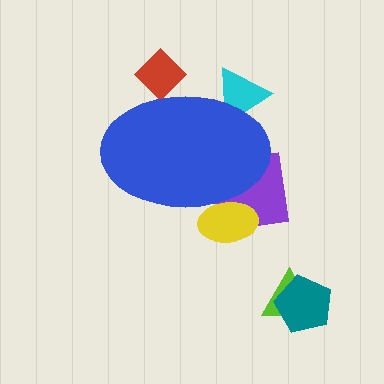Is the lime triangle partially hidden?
No, the lime triangle is fully visible.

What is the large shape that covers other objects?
A blue ellipse.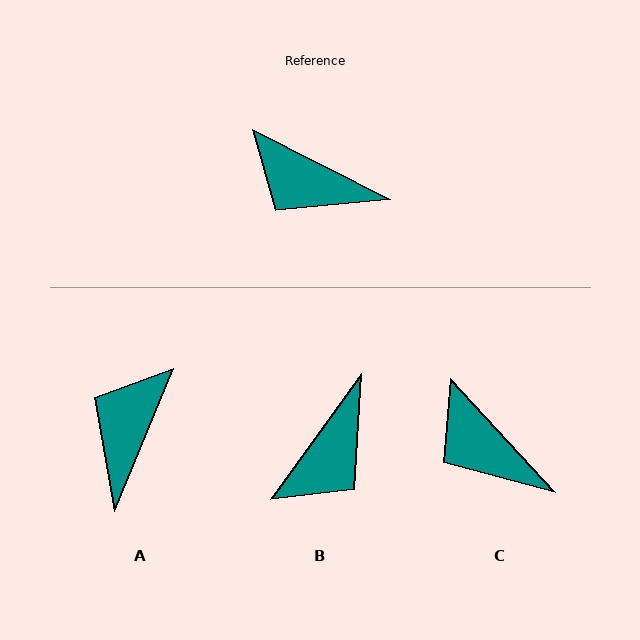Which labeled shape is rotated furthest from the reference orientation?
A, about 86 degrees away.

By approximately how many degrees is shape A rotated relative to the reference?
Approximately 86 degrees clockwise.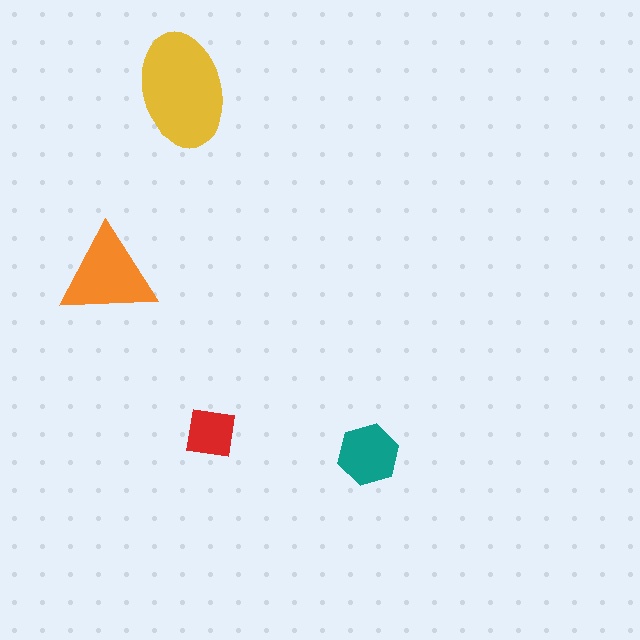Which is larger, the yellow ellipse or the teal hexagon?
The yellow ellipse.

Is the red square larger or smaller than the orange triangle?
Smaller.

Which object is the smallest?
The red square.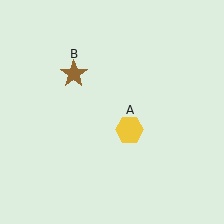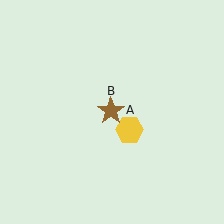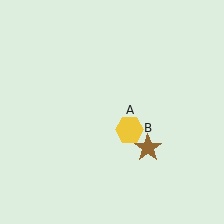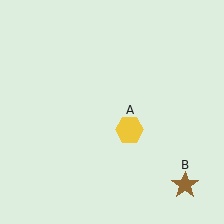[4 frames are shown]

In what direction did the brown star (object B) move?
The brown star (object B) moved down and to the right.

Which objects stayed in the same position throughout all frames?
Yellow hexagon (object A) remained stationary.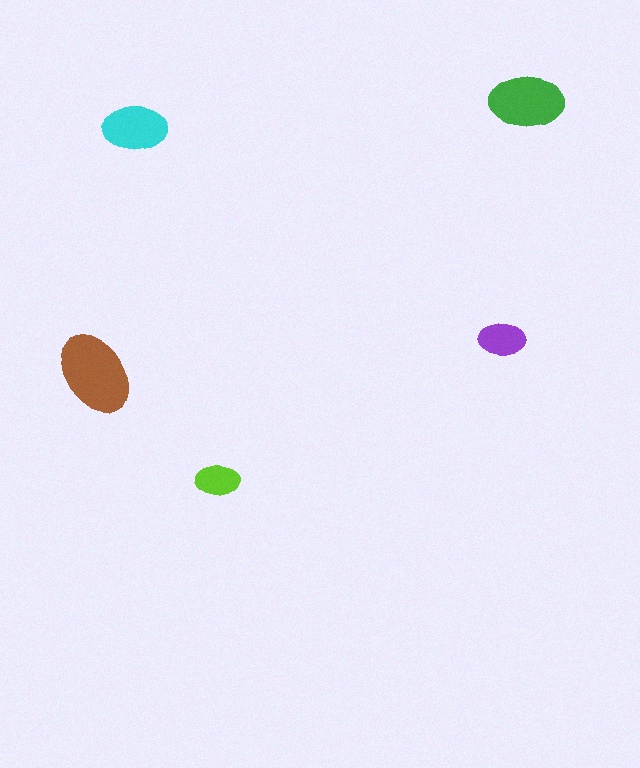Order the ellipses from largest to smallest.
the brown one, the green one, the cyan one, the purple one, the lime one.